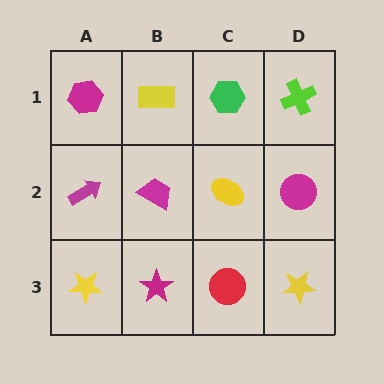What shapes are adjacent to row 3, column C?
A yellow ellipse (row 2, column C), a magenta star (row 3, column B), a yellow star (row 3, column D).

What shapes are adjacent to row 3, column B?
A magenta trapezoid (row 2, column B), a yellow star (row 3, column A), a red circle (row 3, column C).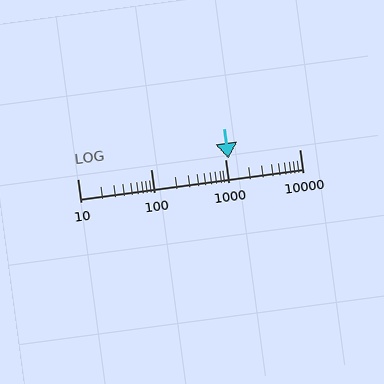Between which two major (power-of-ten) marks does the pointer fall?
The pointer is between 1000 and 10000.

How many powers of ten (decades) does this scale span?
The scale spans 3 decades, from 10 to 10000.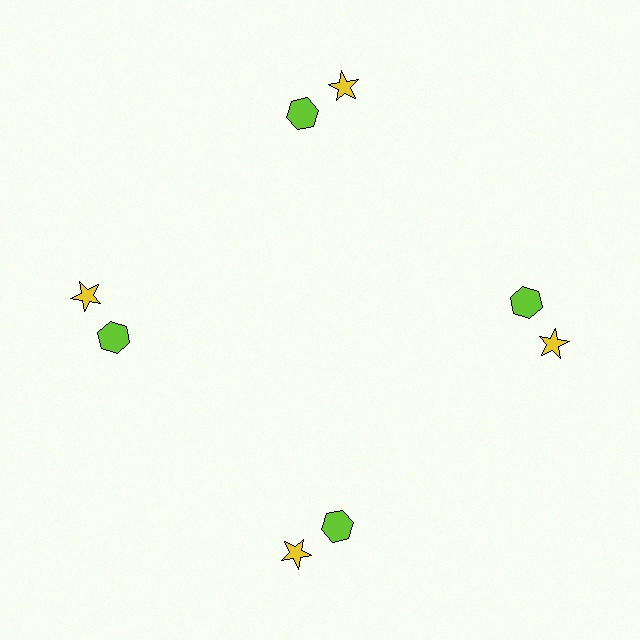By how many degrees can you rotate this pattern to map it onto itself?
The pattern maps onto itself every 90 degrees of rotation.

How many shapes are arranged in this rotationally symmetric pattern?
There are 8 shapes, arranged in 4 groups of 2.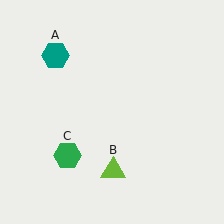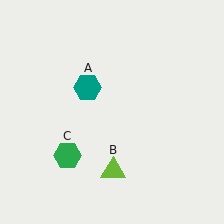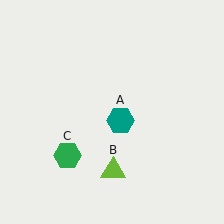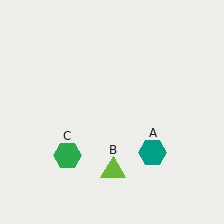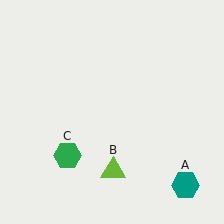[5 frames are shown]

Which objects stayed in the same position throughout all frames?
Lime triangle (object B) and green hexagon (object C) remained stationary.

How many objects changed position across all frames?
1 object changed position: teal hexagon (object A).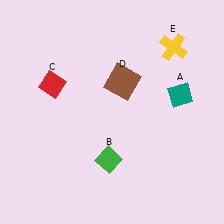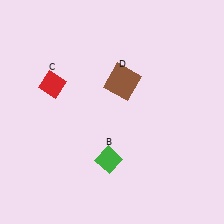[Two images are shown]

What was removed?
The yellow cross (E), the teal diamond (A) were removed in Image 2.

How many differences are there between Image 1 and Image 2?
There are 2 differences between the two images.